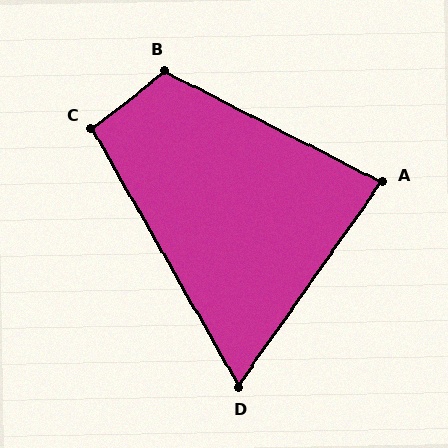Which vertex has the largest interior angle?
B, at approximately 115 degrees.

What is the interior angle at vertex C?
Approximately 98 degrees (obtuse).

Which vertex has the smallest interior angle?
D, at approximately 65 degrees.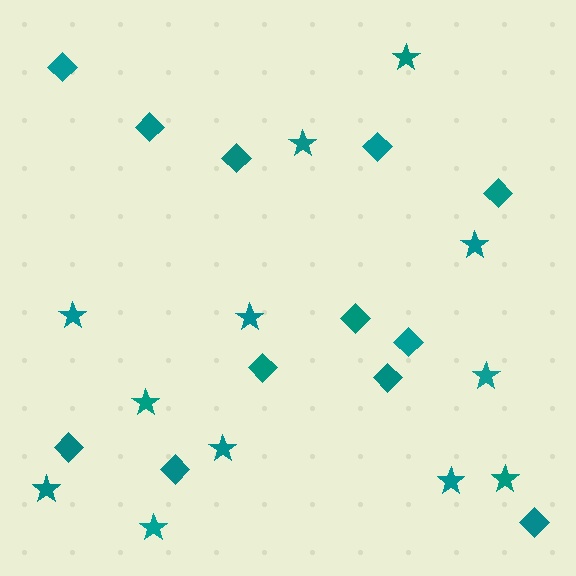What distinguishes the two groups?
There are 2 groups: one group of diamonds (12) and one group of stars (12).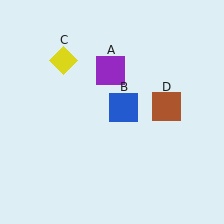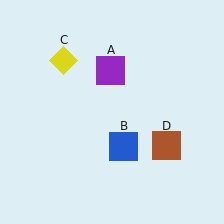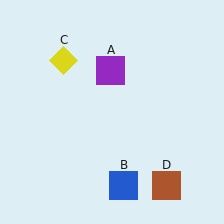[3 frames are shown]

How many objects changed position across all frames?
2 objects changed position: blue square (object B), brown square (object D).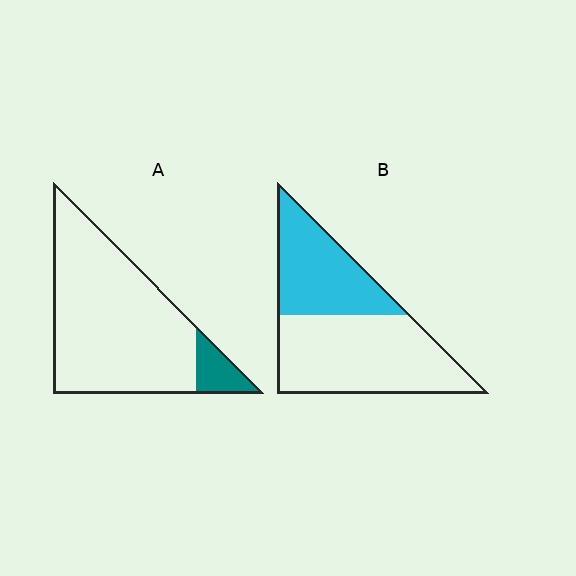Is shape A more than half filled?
No.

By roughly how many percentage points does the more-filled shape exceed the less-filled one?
By roughly 30 percentage points (B over A).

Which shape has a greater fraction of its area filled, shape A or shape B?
Shape B.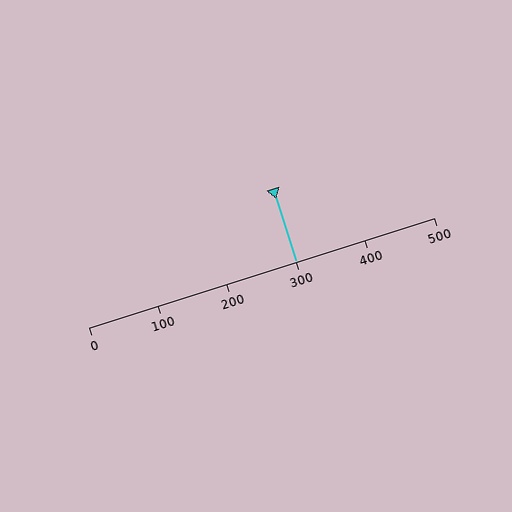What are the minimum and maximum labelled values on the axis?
The axis runs from 0 to 500.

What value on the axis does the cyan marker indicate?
The marker indicates approximately 300.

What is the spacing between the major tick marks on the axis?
The major ticks are spaced 100 apart.